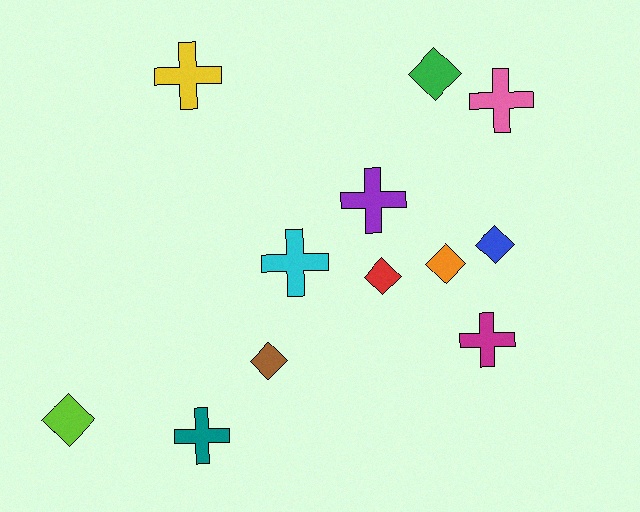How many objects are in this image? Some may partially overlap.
There are 12 objects.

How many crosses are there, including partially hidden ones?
There are 6 crosses.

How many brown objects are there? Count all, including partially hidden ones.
There is 1 brown object.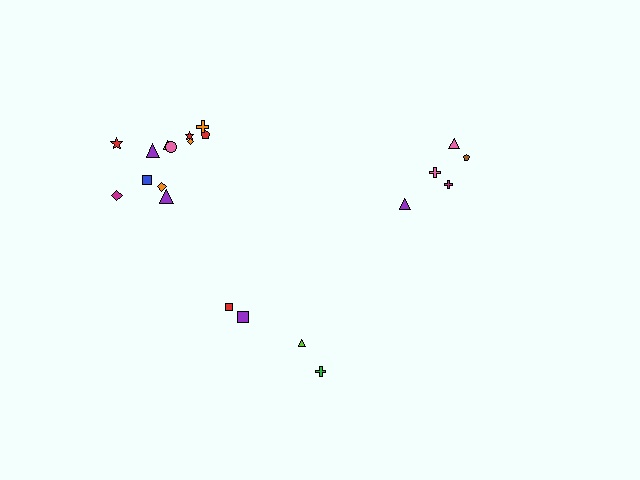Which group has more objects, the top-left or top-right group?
The top-left group.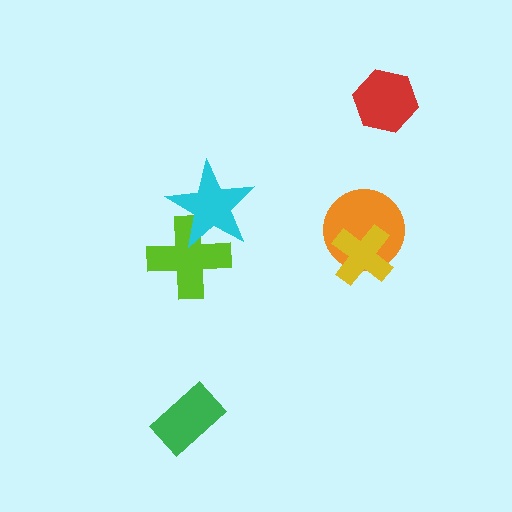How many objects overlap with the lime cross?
1 object overlaps with the lime cross.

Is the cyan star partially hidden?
No, no other shape covers it.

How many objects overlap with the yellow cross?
1 object overlaps with the yellow cross.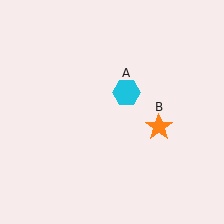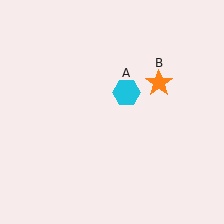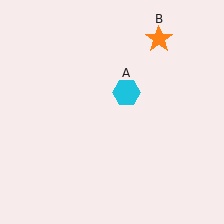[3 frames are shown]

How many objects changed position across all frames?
1 object changed position: orange star (object B).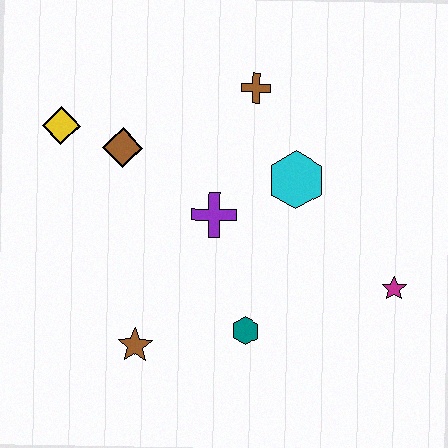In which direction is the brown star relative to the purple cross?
The brown star is below the purple cross.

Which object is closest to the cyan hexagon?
The purple cross is closest to the cyan hexagon.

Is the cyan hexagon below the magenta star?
No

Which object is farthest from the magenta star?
The yellow diamond is farthest from the magenta star.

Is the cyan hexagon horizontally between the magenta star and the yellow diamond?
Yes